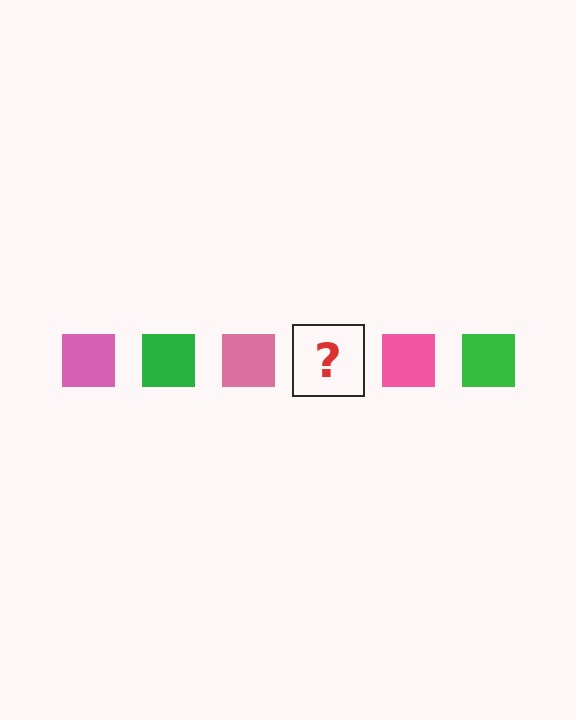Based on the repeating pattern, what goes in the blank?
The blank should be a green square.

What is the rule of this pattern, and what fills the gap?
The rule is that the pattern cycles through pink, green squares. The gap should be filled with a green square.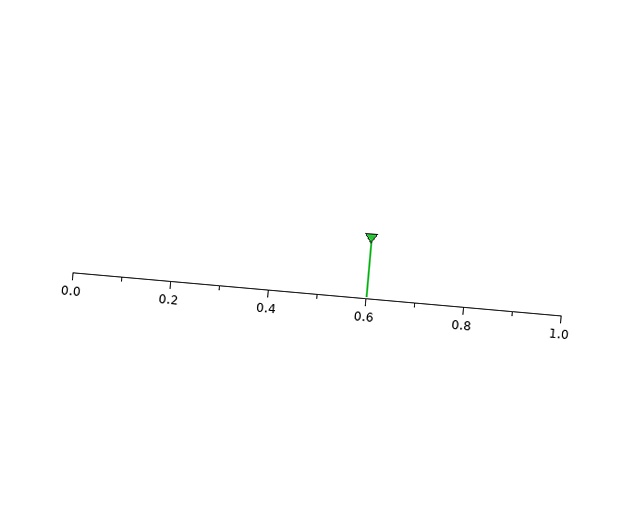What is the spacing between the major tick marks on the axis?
The major ticks are spaced 0.2 apart.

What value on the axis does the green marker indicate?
The marker indicates approximately 0.6.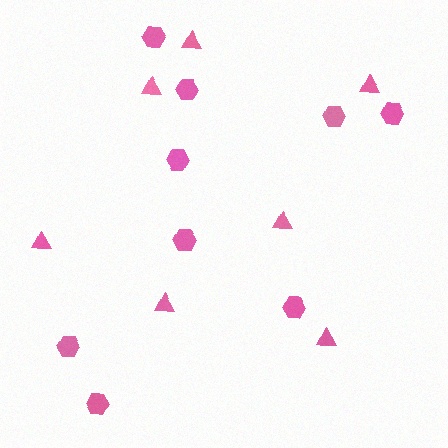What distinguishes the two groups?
There are 2 groups: one group of hexagons (9) and one group of triangles (7).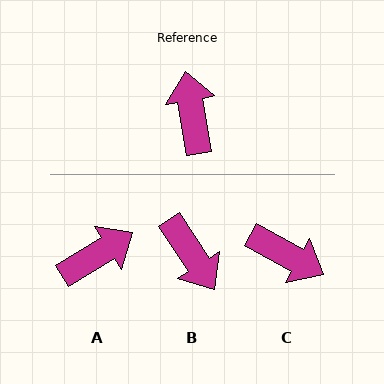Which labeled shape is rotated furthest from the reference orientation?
B, about 156 degrees away.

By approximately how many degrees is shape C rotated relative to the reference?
Approximately 128 degrees clockwise.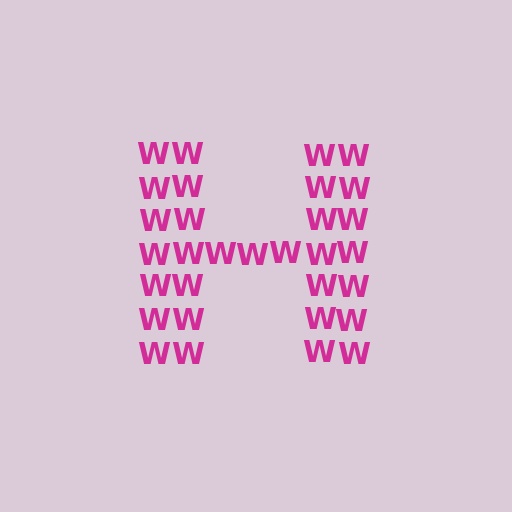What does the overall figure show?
The overall figure shows the letter H.